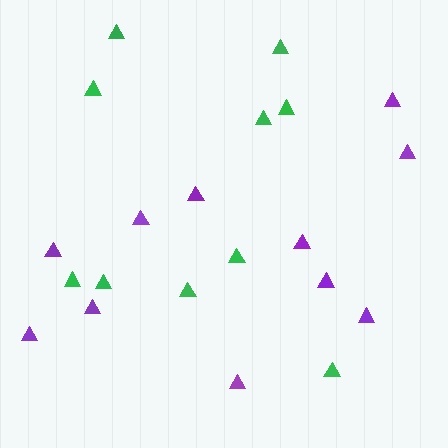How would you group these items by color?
There are 2 groups: one group of green triangles (10) and one group of purple triangles (11).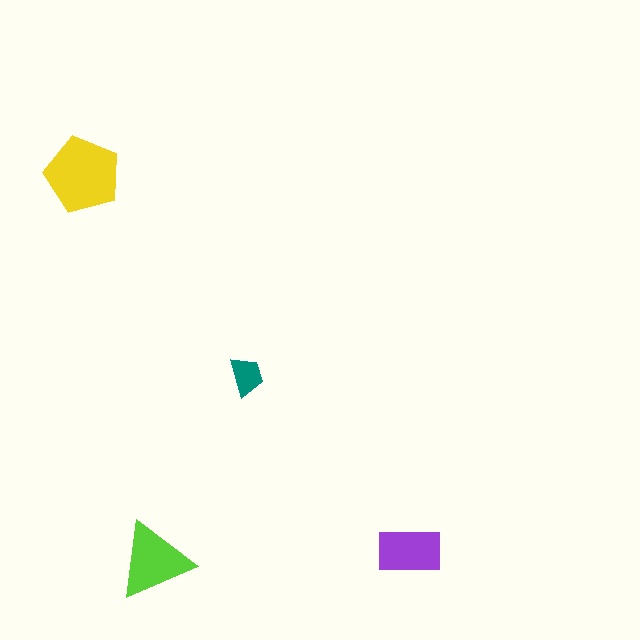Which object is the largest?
The yellow pentagon.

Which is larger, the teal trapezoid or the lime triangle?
The lime triangle.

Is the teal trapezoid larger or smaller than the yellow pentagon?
Smaller.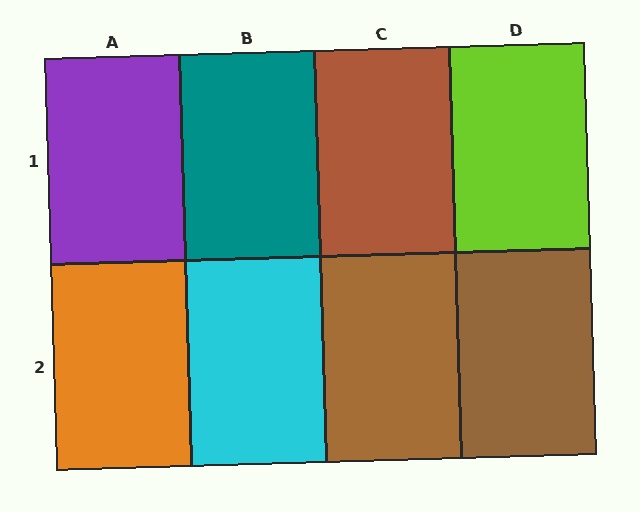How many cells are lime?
1 cell is lime.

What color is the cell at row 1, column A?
Purple.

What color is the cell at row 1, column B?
Teal.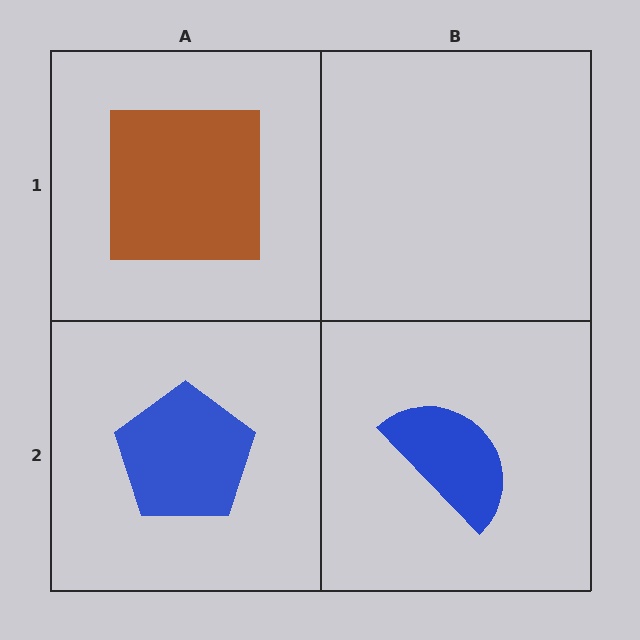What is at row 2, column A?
A blue pentagon.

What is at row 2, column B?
A blue semicircle.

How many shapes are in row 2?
2 shapes.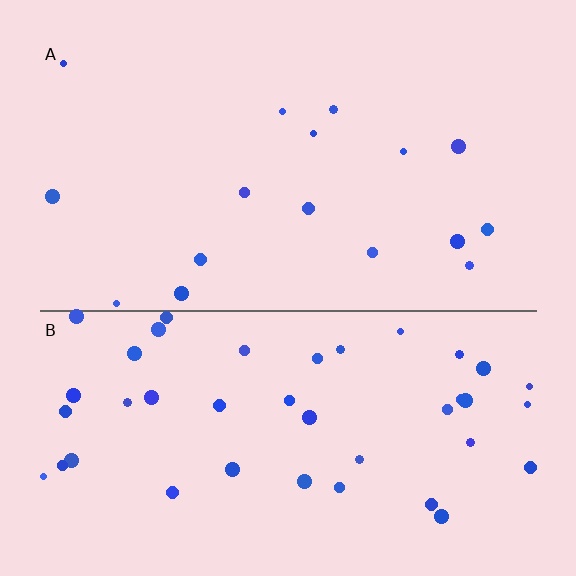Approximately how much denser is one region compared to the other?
Approximately 2.6× — region B over region A.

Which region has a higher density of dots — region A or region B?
B (the bottom).